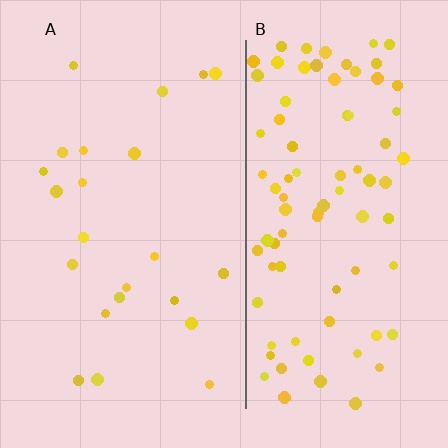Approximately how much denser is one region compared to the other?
Approximately 3.8× — region B over region A.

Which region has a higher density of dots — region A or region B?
B (the right).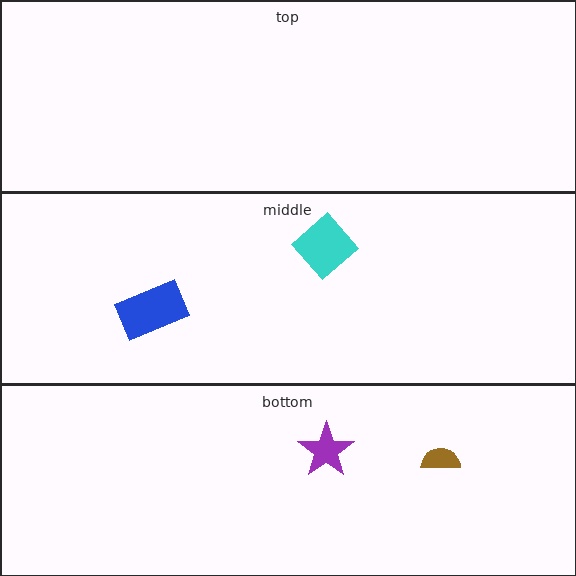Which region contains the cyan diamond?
The middle region.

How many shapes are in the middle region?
2.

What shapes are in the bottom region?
The brown semicircle, the purple star.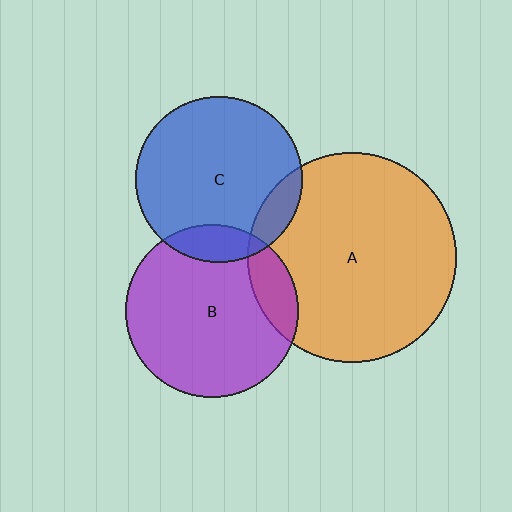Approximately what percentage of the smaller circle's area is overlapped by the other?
Approximately 10%.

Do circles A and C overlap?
Yes.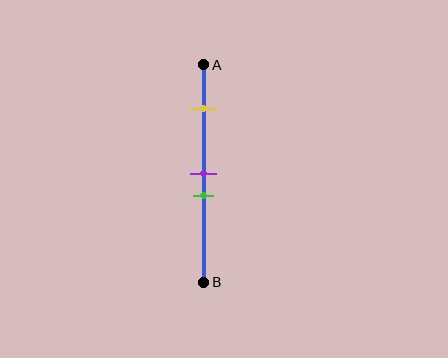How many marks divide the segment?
There are 3 marks dividing the segment.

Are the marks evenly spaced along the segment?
No, the marks are not evenly spaced.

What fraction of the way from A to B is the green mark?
The green mark is approximately 60% (0.6) of the way from A to B.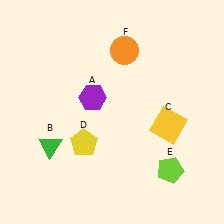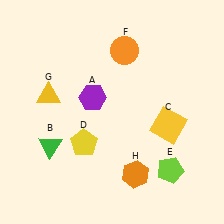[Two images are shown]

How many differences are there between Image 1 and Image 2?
There are 2 differences between the two images.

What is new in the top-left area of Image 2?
A yellow triangle (G) was added in the top-left area of Image 2.